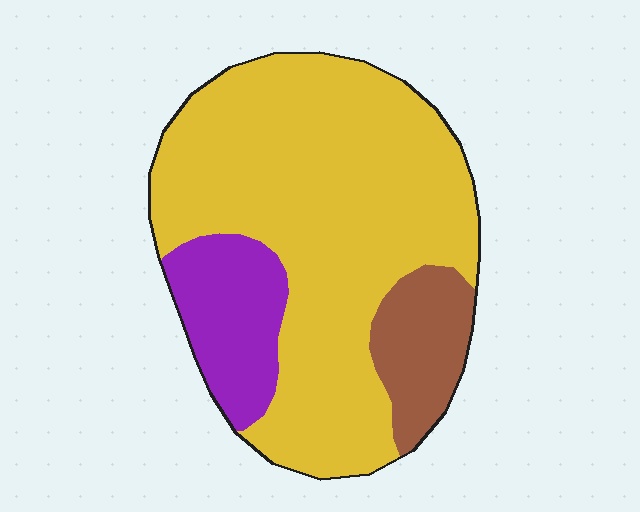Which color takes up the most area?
Yellow, at roughly 70%.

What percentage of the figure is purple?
Purple takes up about one sixth (1/6) of the figure.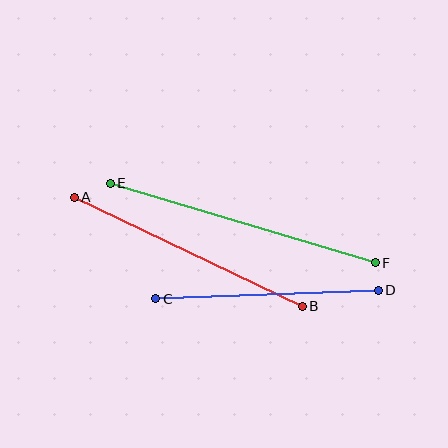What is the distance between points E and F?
The distance is approximately 277 pixels.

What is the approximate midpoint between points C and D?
The midpoint is at approximately (267, 295) pixels.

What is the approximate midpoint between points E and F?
The midpoint is at approximately (243, 223) pixels.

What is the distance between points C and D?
The distance is approximately 223 pixels.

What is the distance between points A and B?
The distance is approximately 253 pixels.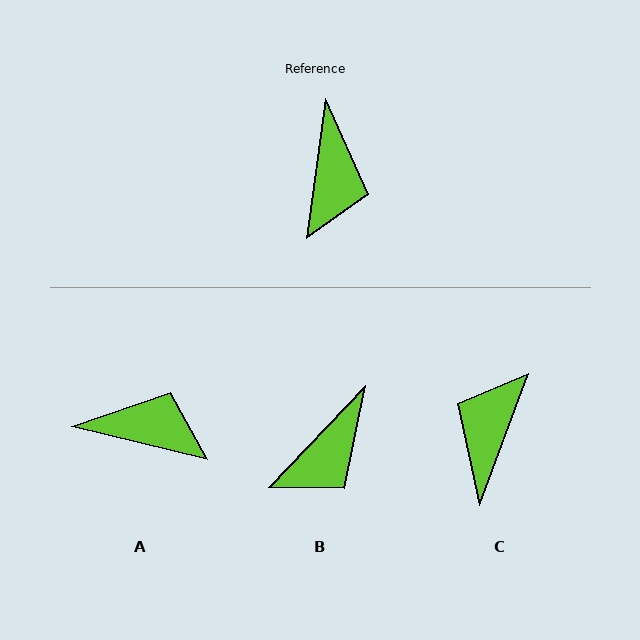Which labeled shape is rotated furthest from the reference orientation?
C, about 168 degrees away.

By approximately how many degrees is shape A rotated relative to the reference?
Approximately 84 degrees counter-clockwise.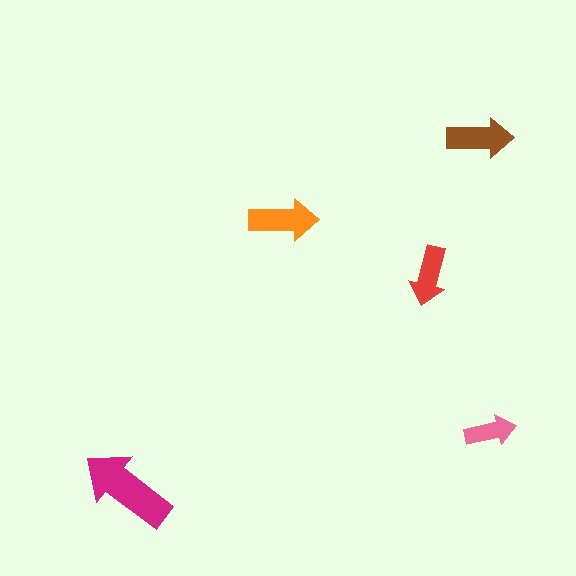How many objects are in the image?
There are 5 objects in the image.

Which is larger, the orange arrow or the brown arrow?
The orange one.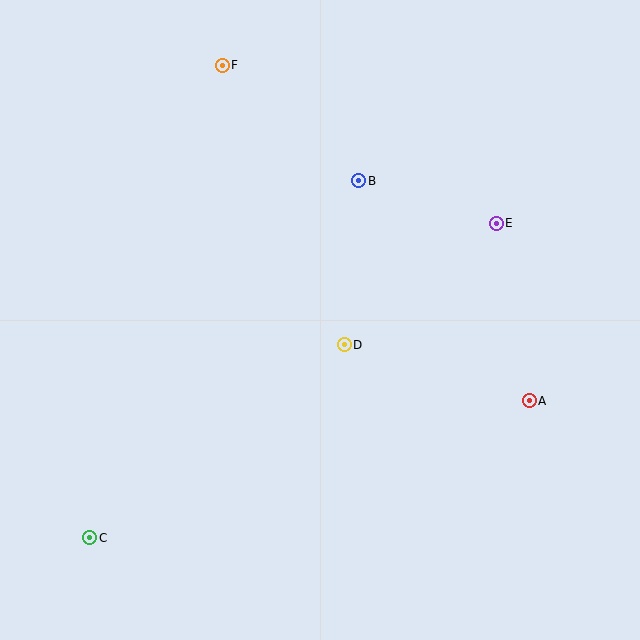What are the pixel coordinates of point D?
Point D is at (344, 345).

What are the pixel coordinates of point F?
Point F is at (222, 65).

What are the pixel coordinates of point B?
Point B is at (359, 181).